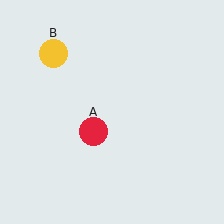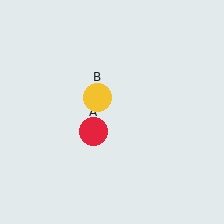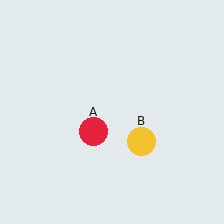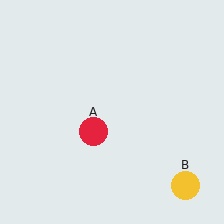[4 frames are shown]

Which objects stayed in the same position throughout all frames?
Red circle (object A) remained stationary.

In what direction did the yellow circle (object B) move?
The yellow circle (object B) moved down and to the right.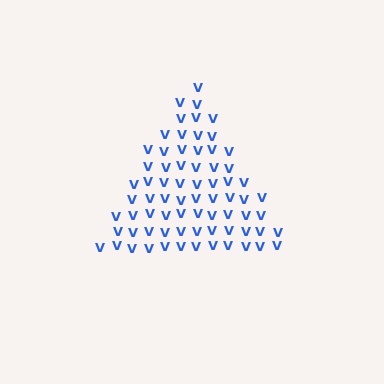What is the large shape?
The large shape is a triangle.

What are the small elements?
The small elements are letter V's.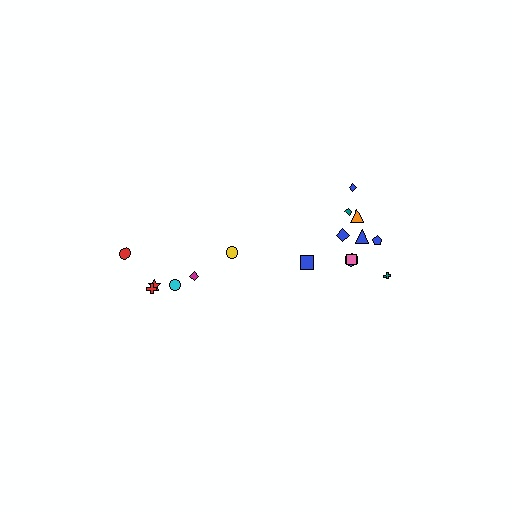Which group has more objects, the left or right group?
The right group.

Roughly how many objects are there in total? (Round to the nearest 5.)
Roughly 15 objects in total.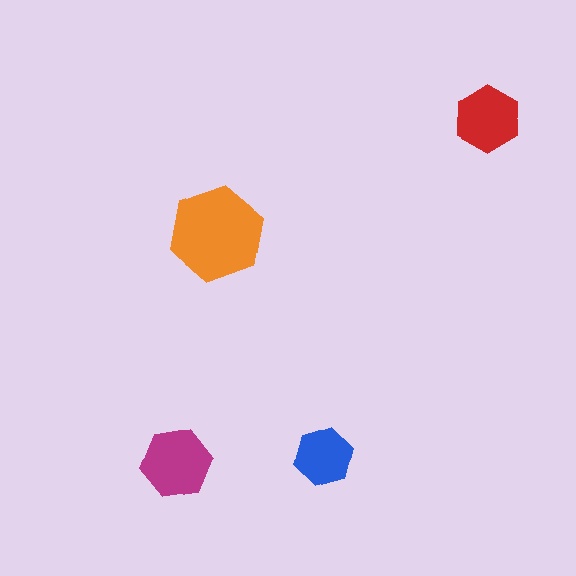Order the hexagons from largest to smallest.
the orange one, the magenta one, the red one, the blue one.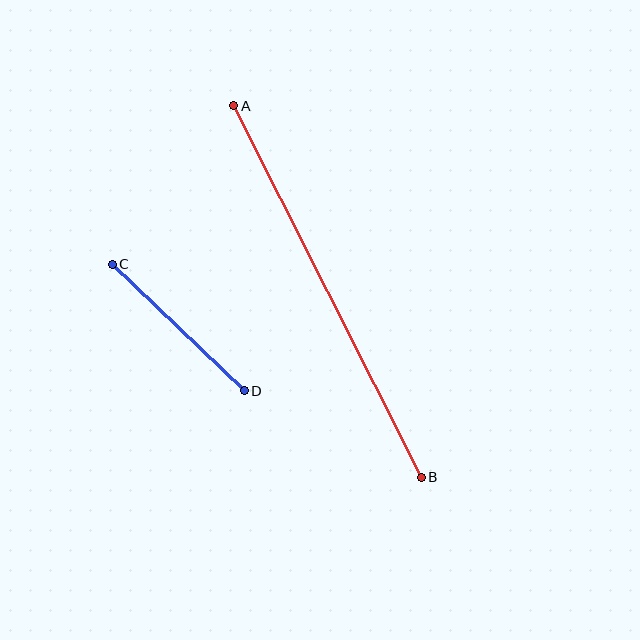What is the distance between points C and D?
The distance is approximately 183 pixels.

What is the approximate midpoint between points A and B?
The midpoint is at approximately (328, 291) pixels.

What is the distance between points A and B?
The distance is approximately 416 pixels.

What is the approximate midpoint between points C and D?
The midpoint is at approximately (178, 327) pixels.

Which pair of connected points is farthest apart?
Points A and B are farthest apart.